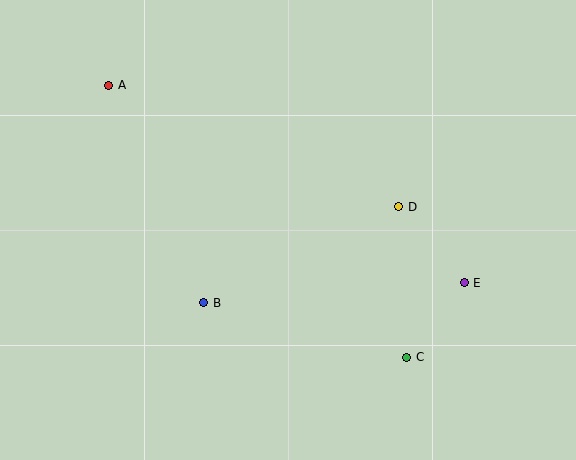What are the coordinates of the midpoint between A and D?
The midpoint between A and D is at (254, 146).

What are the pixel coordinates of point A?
Point A is at (109, 85).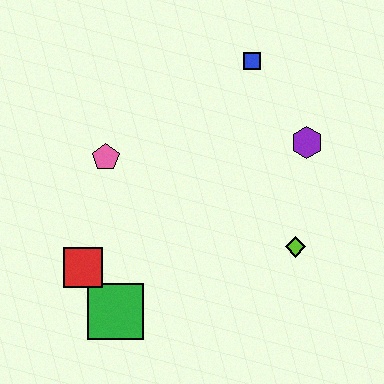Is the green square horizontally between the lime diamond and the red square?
Yes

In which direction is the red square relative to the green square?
The red square is above the green square.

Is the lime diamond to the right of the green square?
Yes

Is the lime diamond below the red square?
No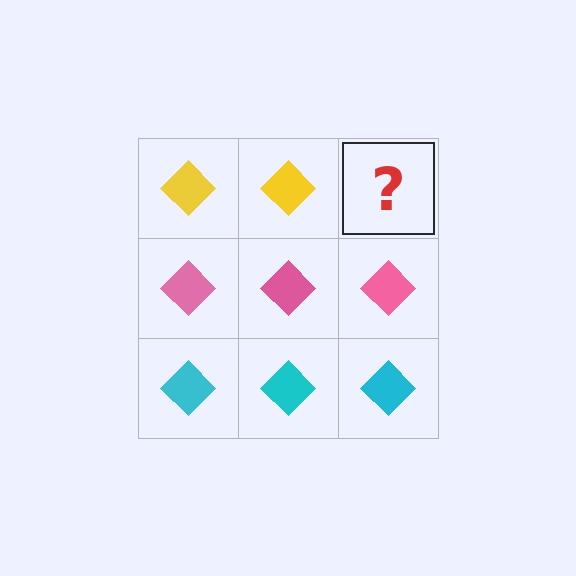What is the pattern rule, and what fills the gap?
The rule is that each row has a consistent color. The gap should be filled with a yellow diamond.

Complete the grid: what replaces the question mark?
The question mark should be replaced with a yellow diamond.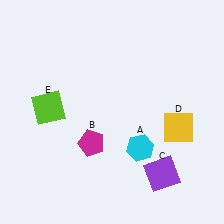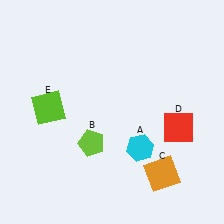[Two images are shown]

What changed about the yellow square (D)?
In Image 1, D is yellow. In Image 2, it changed to red.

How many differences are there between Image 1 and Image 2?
There are 3 differences between the two images.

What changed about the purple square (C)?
In Image 1, C is purple. In Image 2, it changed to orange.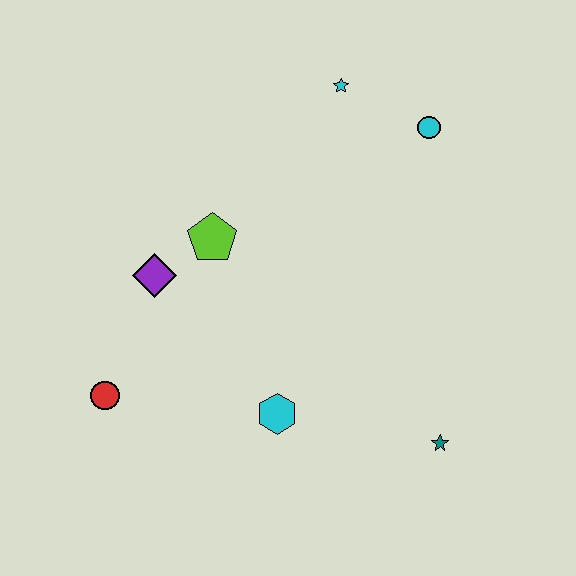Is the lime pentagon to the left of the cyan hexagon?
Yes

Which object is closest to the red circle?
The purple diamond is closest to the red circle.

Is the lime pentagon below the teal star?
No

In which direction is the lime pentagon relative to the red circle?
The lime pentagon is above the red circle.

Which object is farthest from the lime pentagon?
The teal star is farthest from the lime pentagon.